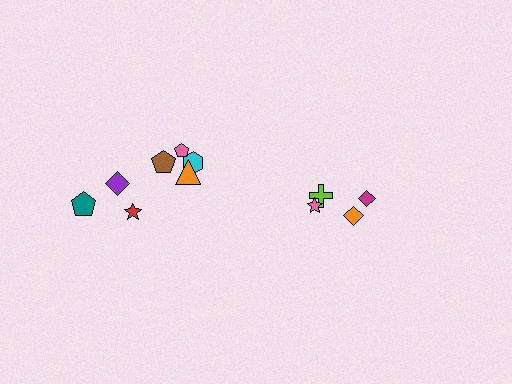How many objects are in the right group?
There are 4 objects.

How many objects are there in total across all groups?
There are 11 objects.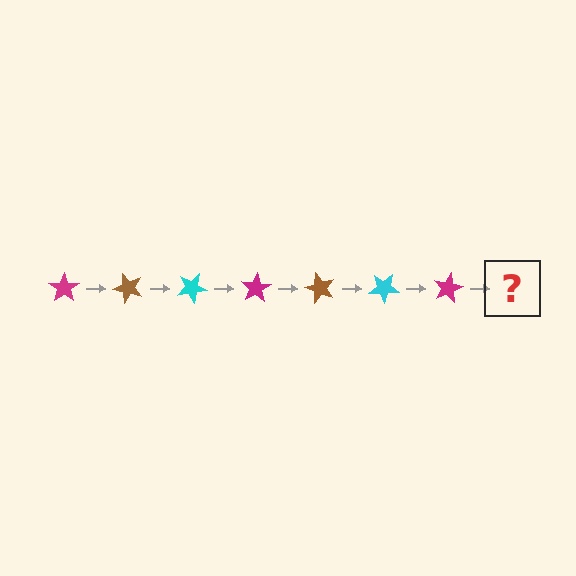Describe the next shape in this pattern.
It should be a brown star, rotated 350 degrees from the start.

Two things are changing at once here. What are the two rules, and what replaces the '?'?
The two rules are that it rotates 50 degrees each step and the color cycles through magenta, brown, and cyan. The '?' should be a brown star, rotated 350 degrees from the start.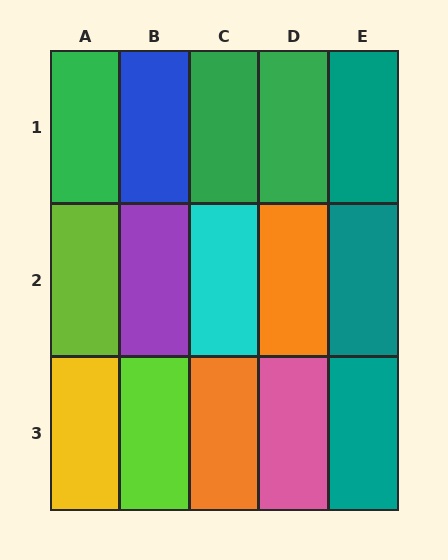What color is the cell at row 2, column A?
Lime.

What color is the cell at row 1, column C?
Green.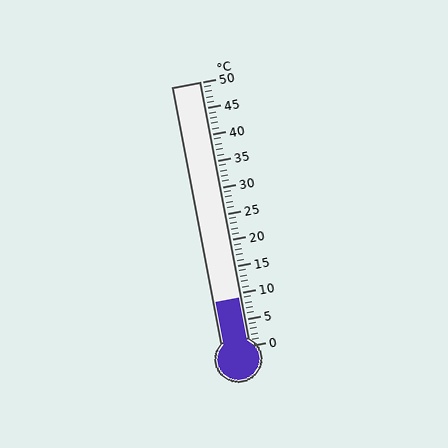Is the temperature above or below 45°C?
The temperature is below 45°C.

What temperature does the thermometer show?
The thermometer shows approximately 9°C.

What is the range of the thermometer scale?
The thermometer scale ranges from 0°C to 50°C.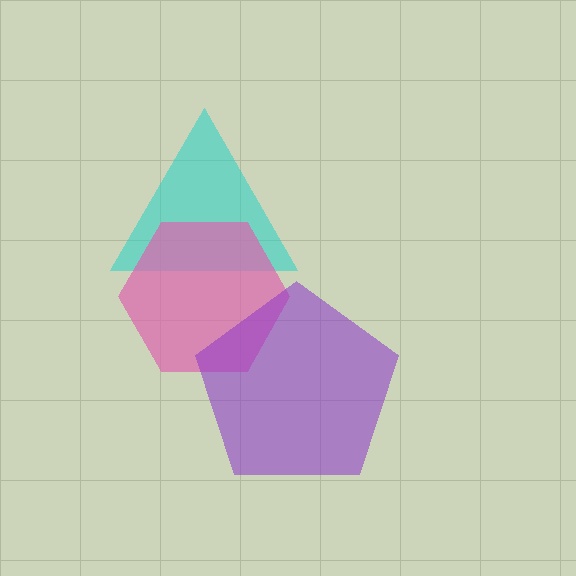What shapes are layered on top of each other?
The layered shapes are: a cyan triangle, a pink hexagon, a purple pentagon.